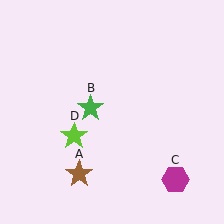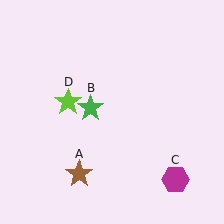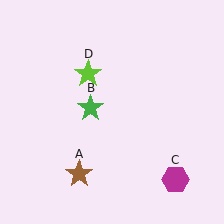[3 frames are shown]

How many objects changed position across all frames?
1 object changed position: lime star (object D).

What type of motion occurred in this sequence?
The lime star (object D) rotated clockwise around the center of the scene.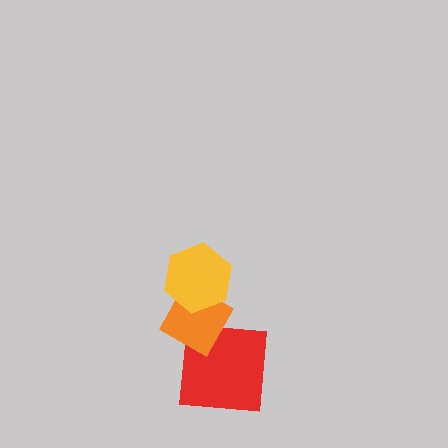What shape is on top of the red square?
The orange diamond is on top of the red square.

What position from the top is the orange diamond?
The orange diamond is 2nd from the top.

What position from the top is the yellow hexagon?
The yellow hexagon is 1st from the top.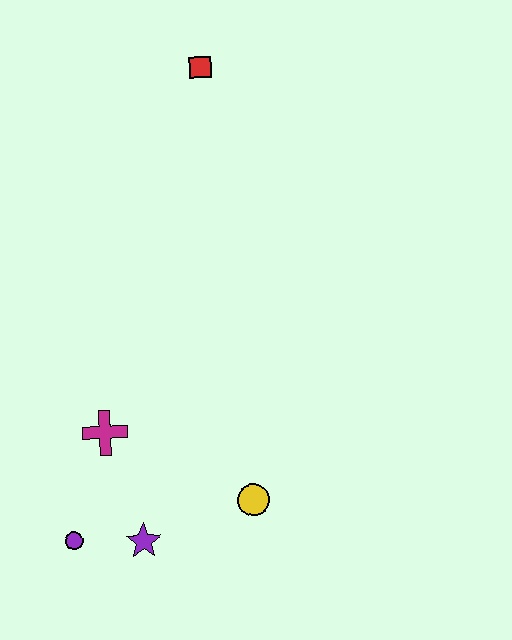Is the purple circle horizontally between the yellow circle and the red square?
No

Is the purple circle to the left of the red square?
Yes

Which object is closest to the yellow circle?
The purple star is closest to the yellow circle.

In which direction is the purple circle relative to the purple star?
The purple circle is to the left of the purple star.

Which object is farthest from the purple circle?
The red square is farthest from the purple circle.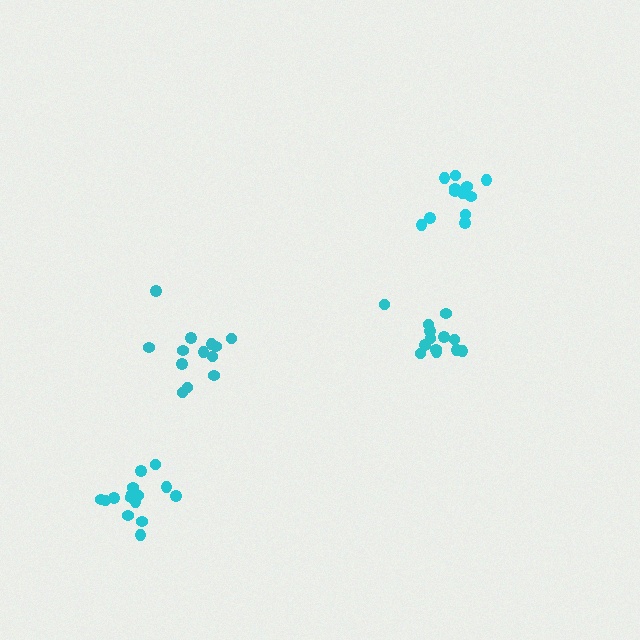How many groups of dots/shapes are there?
There are 4 groups.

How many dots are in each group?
Group 1: 13 dots, Group 2: 15 dots, Group 3: 13 dots, Group 4: 12 dots (53 total).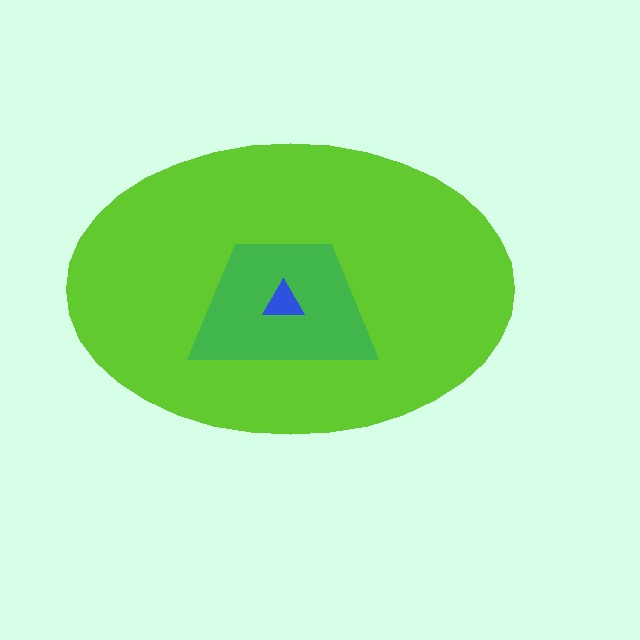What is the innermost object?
The blue triangle.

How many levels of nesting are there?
3.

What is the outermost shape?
The lime ellipse.